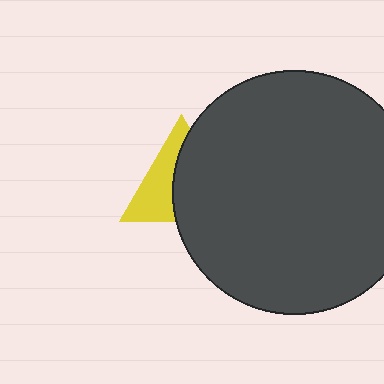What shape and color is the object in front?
The object in front is a dark gray circle.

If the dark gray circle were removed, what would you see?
You would see the complete yellow triangle.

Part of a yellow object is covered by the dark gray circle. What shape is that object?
It is a triangle.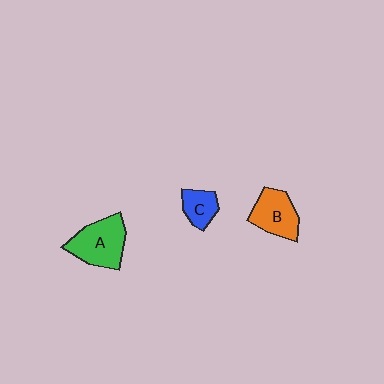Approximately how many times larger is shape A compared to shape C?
Approximately 2.0 times.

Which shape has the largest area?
Shape A (green).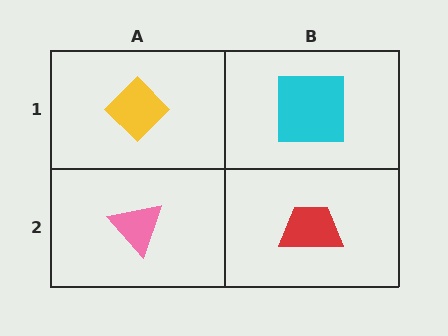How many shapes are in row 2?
2 shapes.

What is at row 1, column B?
A cyan square.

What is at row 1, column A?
A yellow diamond.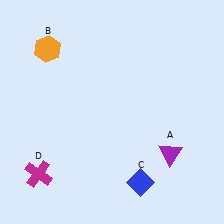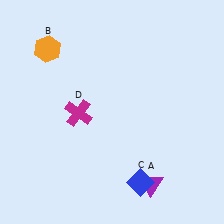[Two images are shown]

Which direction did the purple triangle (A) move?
The purple triangle (A) moved down.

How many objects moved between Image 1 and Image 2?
2 objects moved between the two images.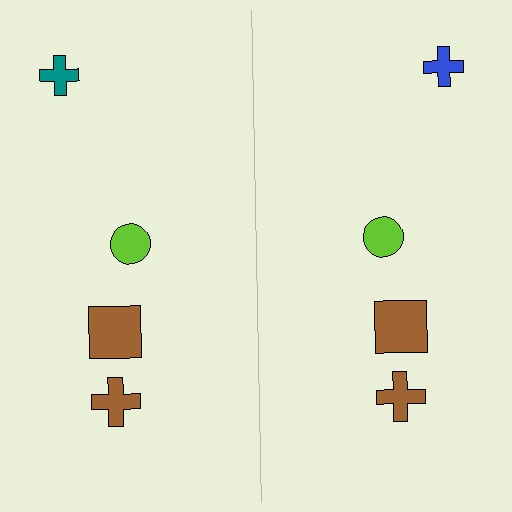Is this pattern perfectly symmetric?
No, the pattern is not perfectly symmetric. The blue cross on the right side breaks the symmetry — its mirror counterpart is teal.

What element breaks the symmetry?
The blue cross on the right side breaks the symmetry — its mirror counterpart is teal.